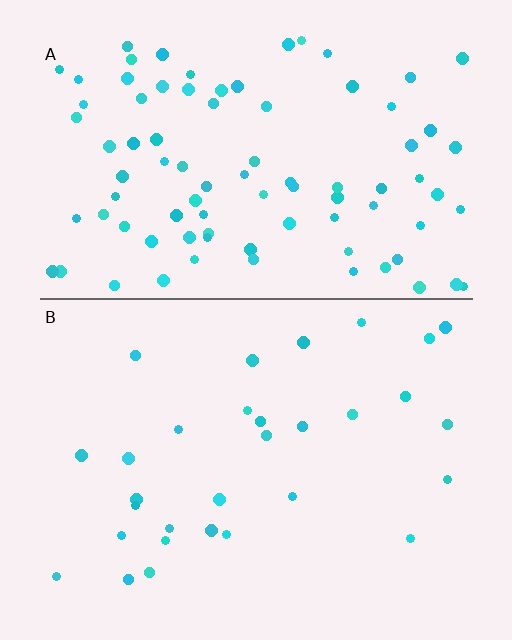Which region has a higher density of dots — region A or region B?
A (the top).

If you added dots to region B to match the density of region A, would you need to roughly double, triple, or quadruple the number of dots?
Approximately triple.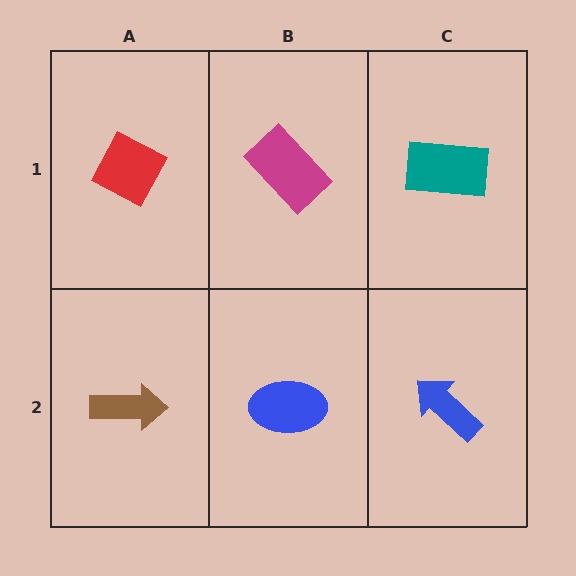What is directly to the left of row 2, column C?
A blue ellipse.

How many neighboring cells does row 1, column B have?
3.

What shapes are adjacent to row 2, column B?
A magenta rectangle (row 1, column B), a brown arrow (row 2, column A), a blue arrow (row 2, column C).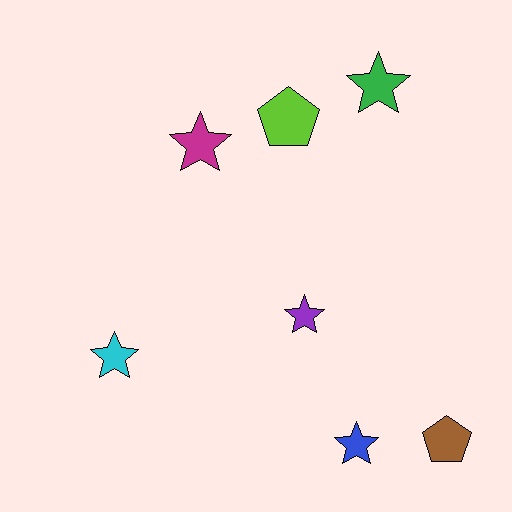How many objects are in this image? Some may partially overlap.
There are 7 objects.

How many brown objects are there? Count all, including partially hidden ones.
There is 1 brown object.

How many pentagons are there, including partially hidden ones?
There are 2 pentagons.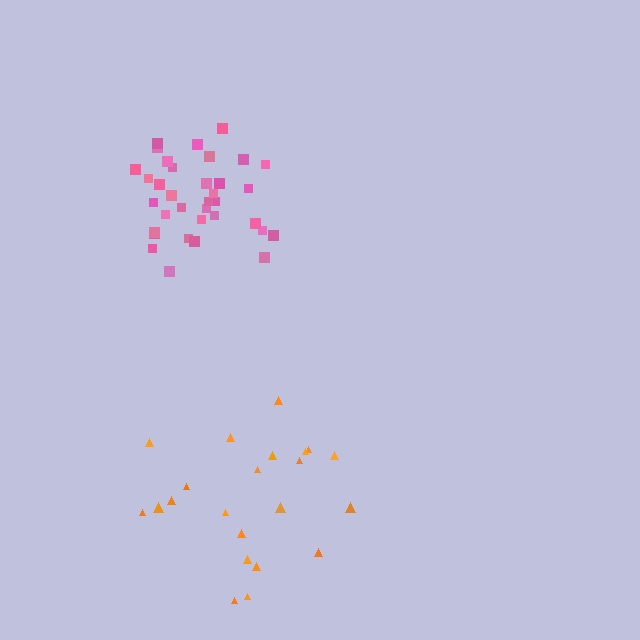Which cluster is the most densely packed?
Pink.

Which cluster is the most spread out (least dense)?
Orange.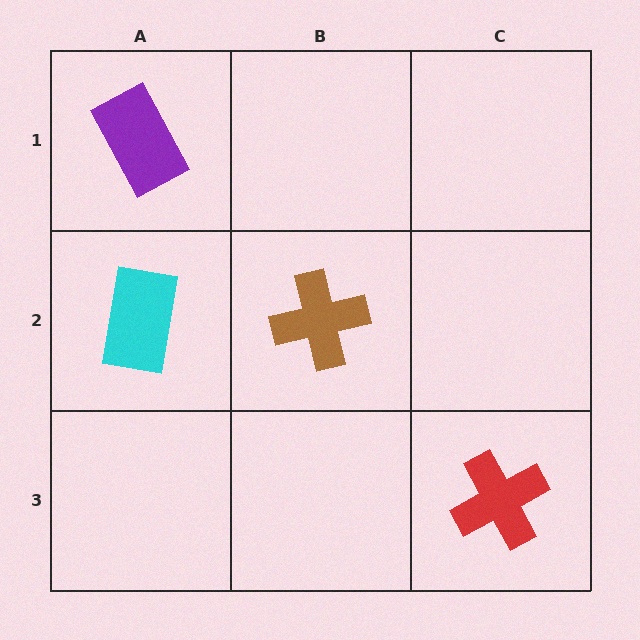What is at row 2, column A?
A cyan rectangle.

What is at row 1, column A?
A purple rectangle.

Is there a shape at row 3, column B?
No, that cell is empty.